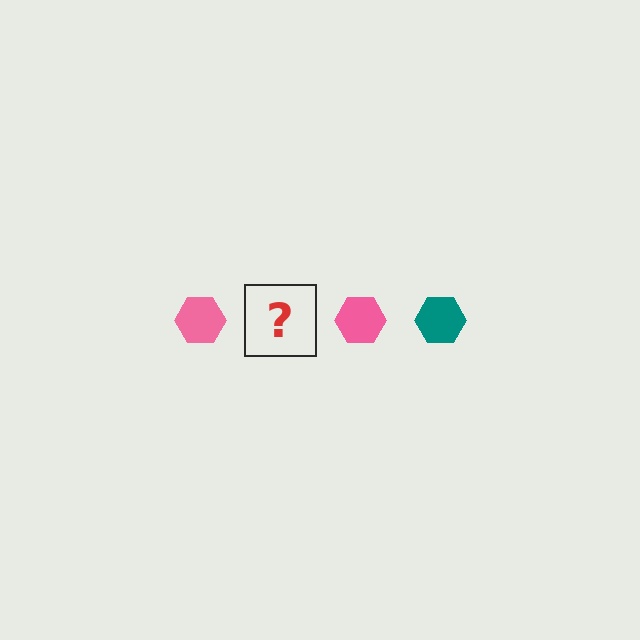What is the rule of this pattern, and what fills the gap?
The rule is that the pattern cycles through pink, teal hexagons. The gap should be filled with a teal hexagon.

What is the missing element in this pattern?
The missing element is a teal hexagon.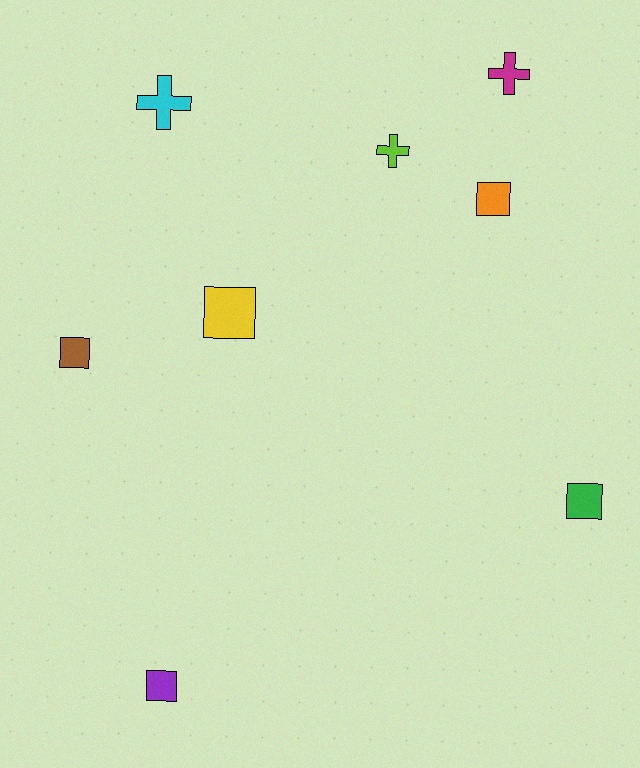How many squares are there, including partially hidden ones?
There are 5 squares.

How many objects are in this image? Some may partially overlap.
There are 8 objects.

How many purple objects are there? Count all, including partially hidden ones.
There is 1 purple object.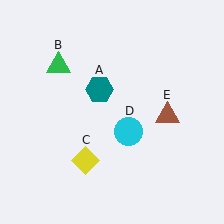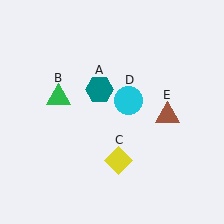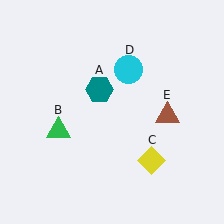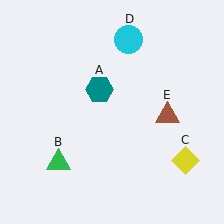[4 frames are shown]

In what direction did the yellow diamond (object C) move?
The yellow diamond (object C) moved right.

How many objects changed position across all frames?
3 objects changed position: green triangle (object B), yellow diamond (object C), cyan circle (object D).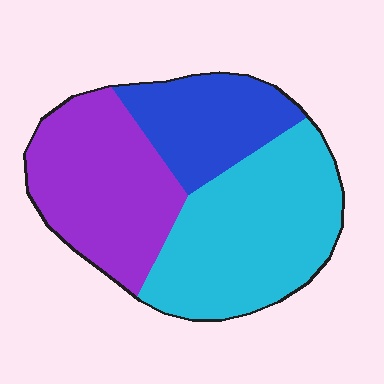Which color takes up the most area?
Cyan, at roughly 45%.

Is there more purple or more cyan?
Cyan.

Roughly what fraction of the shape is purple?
Purple covers 35% of the shape.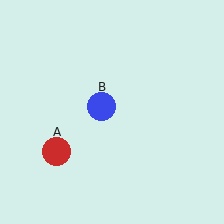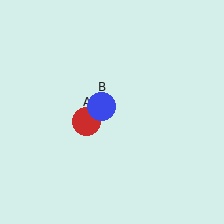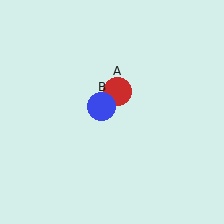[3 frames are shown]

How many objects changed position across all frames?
1 object changed position: red circle (object A).